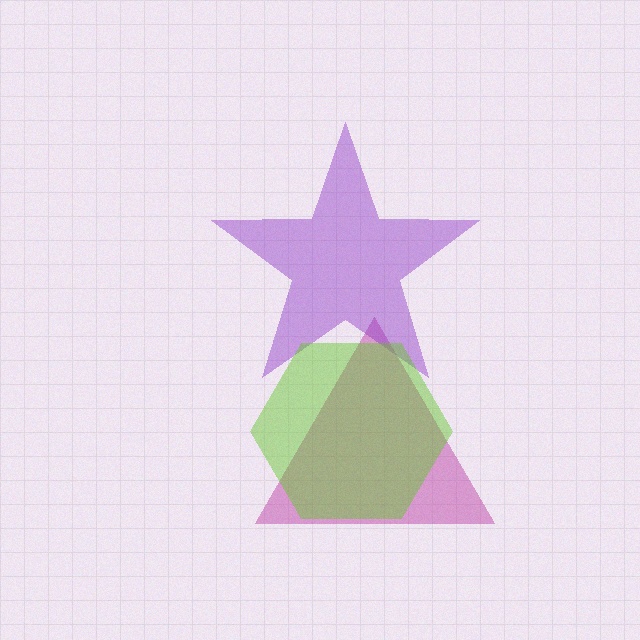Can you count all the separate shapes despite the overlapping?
Yes, there are 3 separate shapes.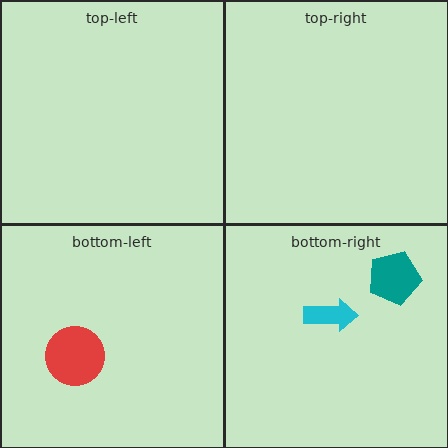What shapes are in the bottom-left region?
The red circle.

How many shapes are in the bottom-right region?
2.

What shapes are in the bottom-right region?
The teal pentagon, the cyan arrow.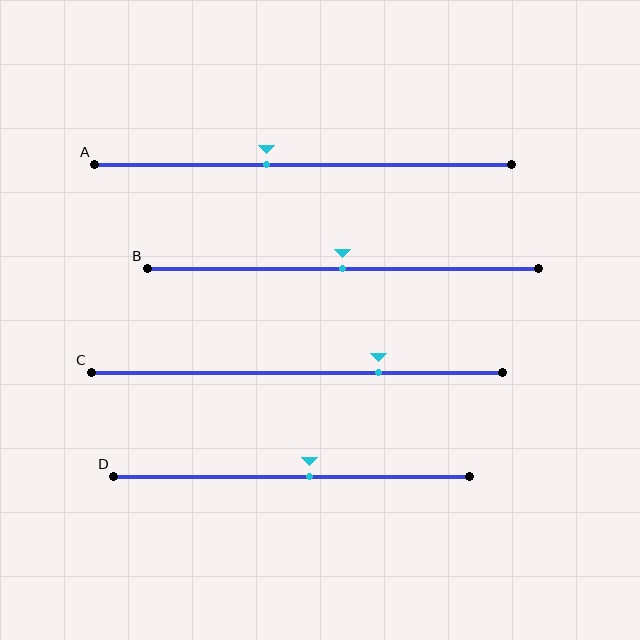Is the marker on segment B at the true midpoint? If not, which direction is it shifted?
Yes, the marker on segment B is at the true midpoint.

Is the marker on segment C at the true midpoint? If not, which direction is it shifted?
No, the marker on segment C is shifted to the right by about 20% of the segment length.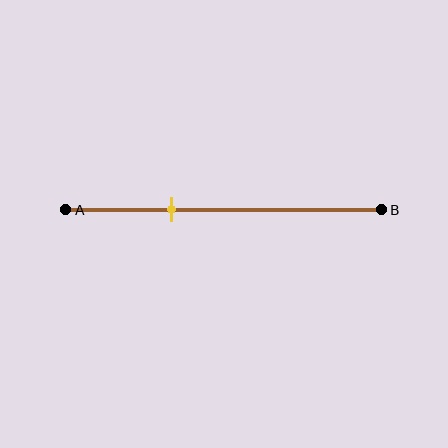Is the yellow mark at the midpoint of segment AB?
No, the mark is at about 35% from A, not at the 50% midpoint.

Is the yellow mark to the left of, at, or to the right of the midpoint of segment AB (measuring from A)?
The yellow mark is to the left of the midpoint of segment AB.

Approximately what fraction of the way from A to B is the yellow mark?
The yellow mark is approximately 35% of the way from A to B.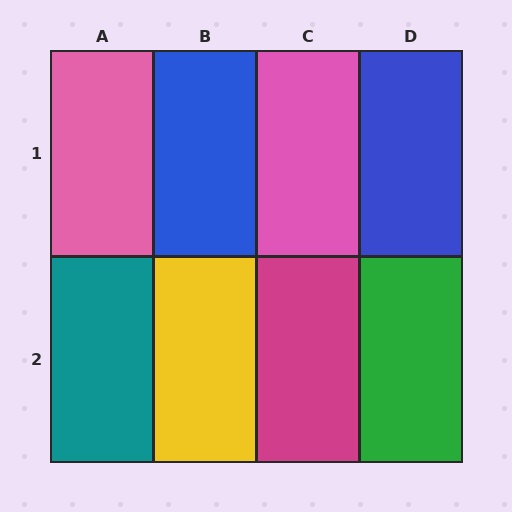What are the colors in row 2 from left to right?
Teal, yellow, magenta, green.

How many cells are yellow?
1 cell is yellow.